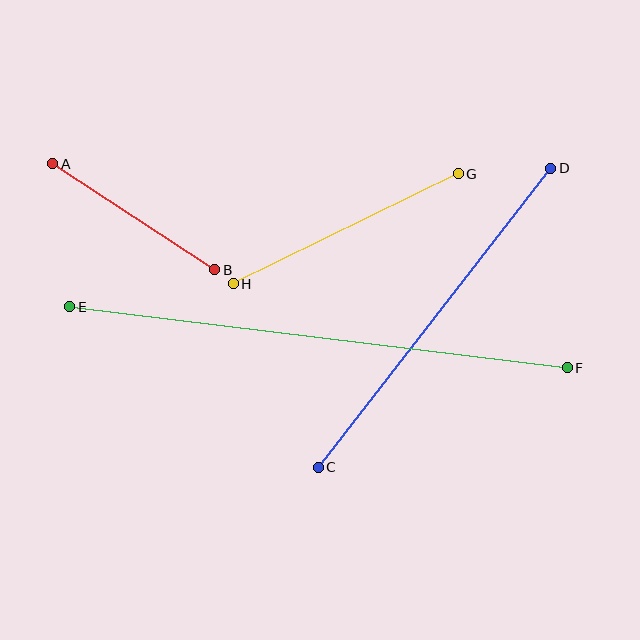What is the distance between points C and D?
The distance is approximately 379 pixels.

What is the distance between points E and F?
The distance is approximately 501 pixels.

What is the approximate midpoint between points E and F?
The midpoint is at approximately (318, 337) pixels.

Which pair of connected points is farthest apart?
Points E and F are farthest apart.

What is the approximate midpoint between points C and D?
The midpoint is at approximately (434, 318) pixels.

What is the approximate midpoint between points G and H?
The midpoint is at approximately (346, 229) pixels.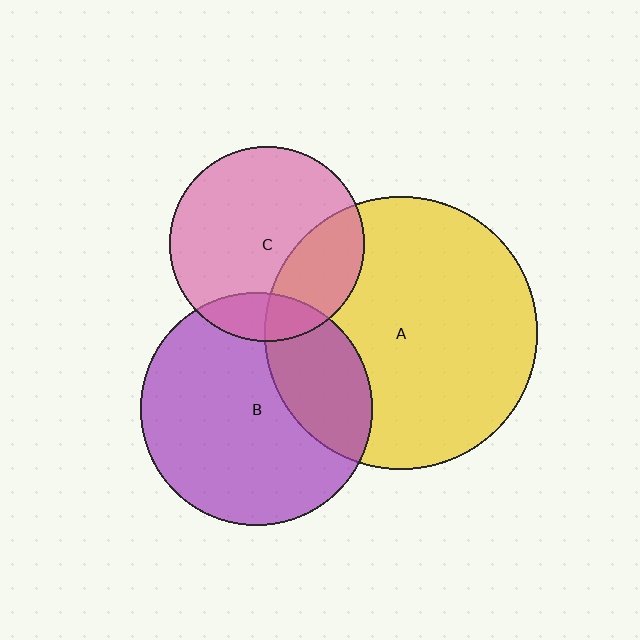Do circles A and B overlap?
Yes.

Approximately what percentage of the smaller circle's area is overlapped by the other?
Approximately 30%.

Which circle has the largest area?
Circle A (yellow).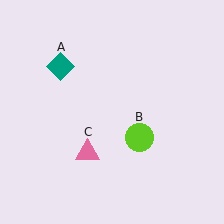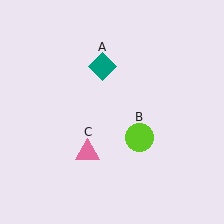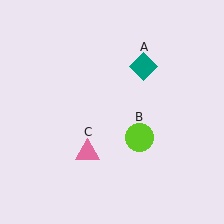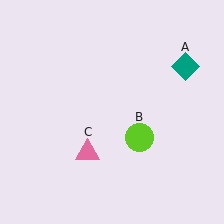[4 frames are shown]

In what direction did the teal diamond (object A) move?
The teal diamond (object A) moved right.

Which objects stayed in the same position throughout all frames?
Lime circle (object B) and pink triangle (object C) remained stationary.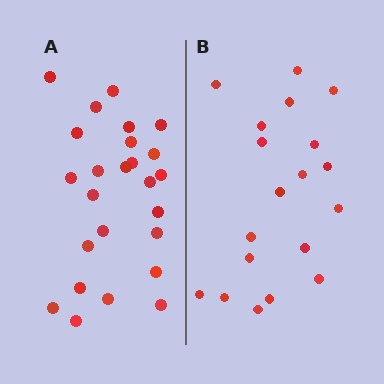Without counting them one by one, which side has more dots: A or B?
Region A (the left region) has more dots.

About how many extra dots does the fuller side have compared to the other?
Region A has about 6 more dots than region B.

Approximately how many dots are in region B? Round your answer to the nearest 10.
About 20 dots. (The exact count is 19, which rounds to 20.)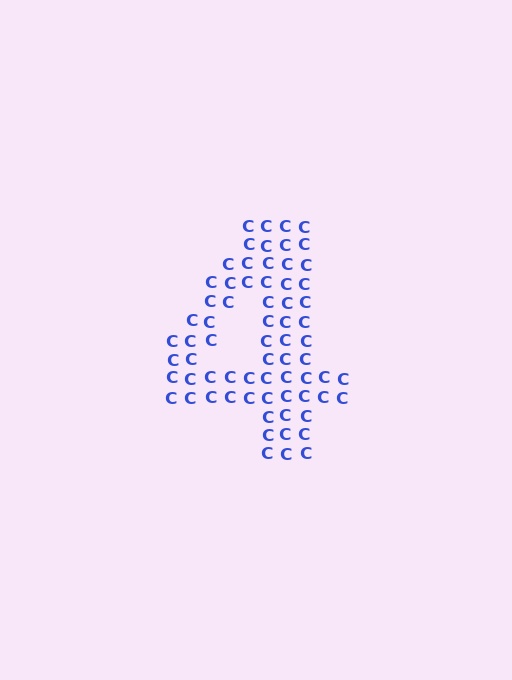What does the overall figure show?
The overall figure shows the digit 4.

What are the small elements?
The small elements are letter C's.